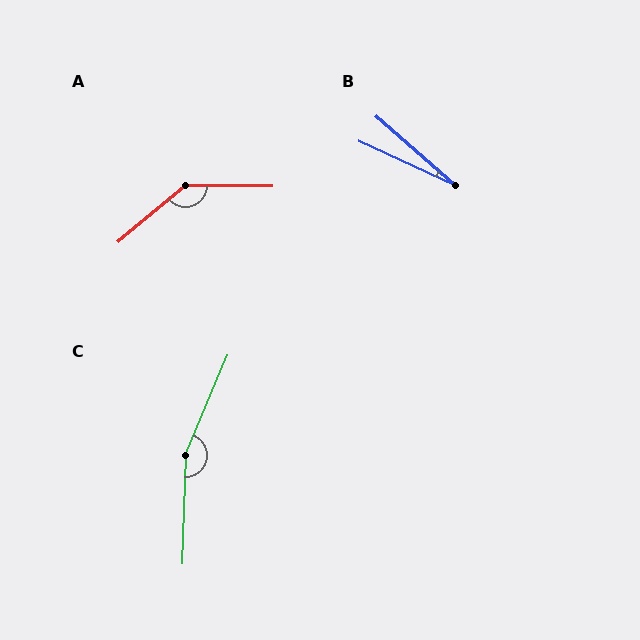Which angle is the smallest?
B, at approximately 17 degrees.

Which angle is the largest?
C, at approximately 159 degrees.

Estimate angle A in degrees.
Approximately 140 degrees.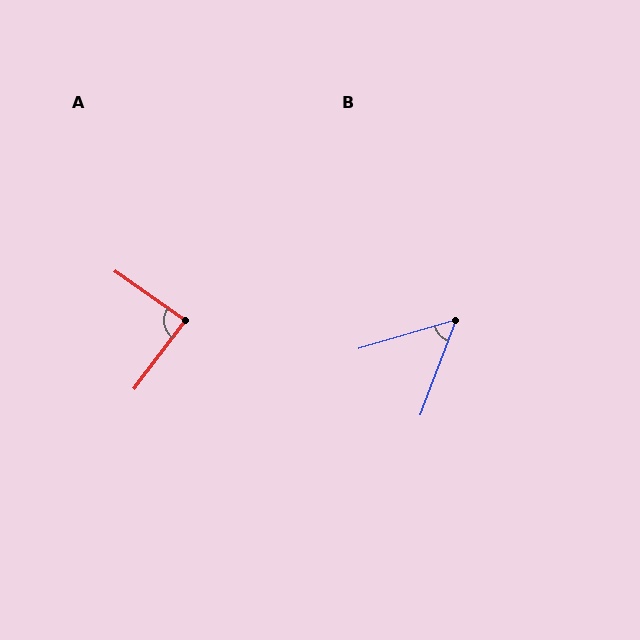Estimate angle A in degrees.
Approximately 88 degrees.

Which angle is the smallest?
B, at approximately 53 degrees.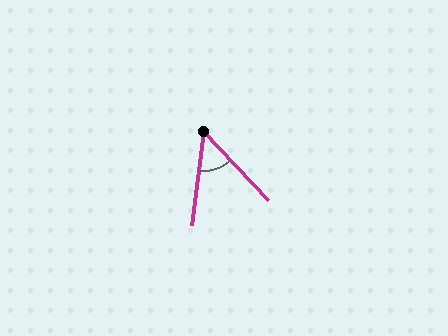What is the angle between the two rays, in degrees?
Approximately 51 degrees.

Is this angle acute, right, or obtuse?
It is acute.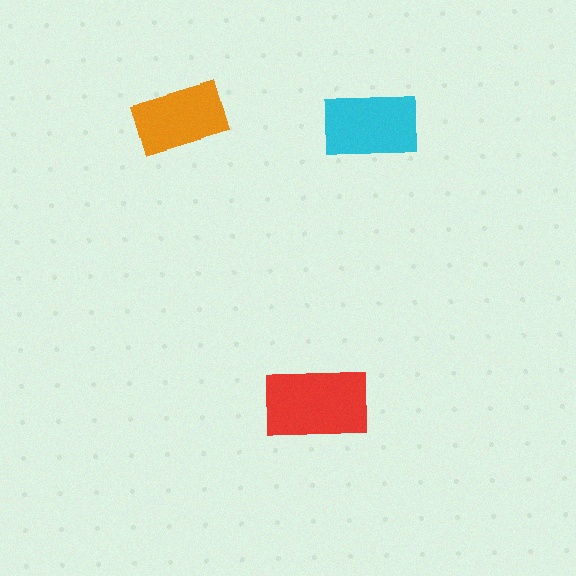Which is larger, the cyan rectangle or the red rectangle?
The red one.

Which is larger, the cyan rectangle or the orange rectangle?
The cyan one.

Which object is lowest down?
The red rectangle is bottommost.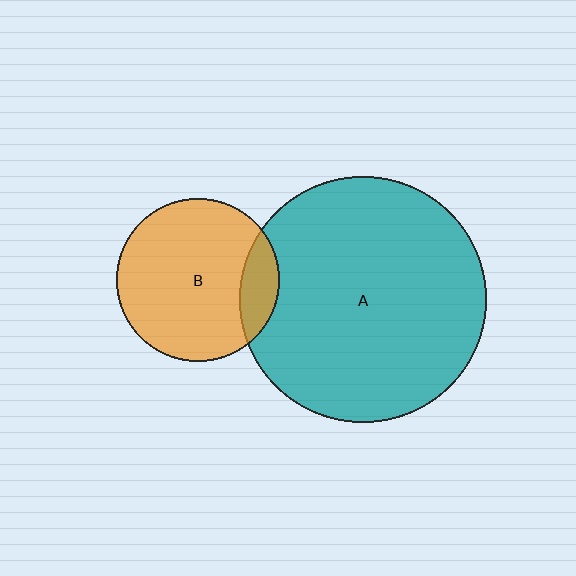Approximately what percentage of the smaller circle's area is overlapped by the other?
Approximately 15%.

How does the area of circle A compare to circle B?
Approximately 2.3 times.